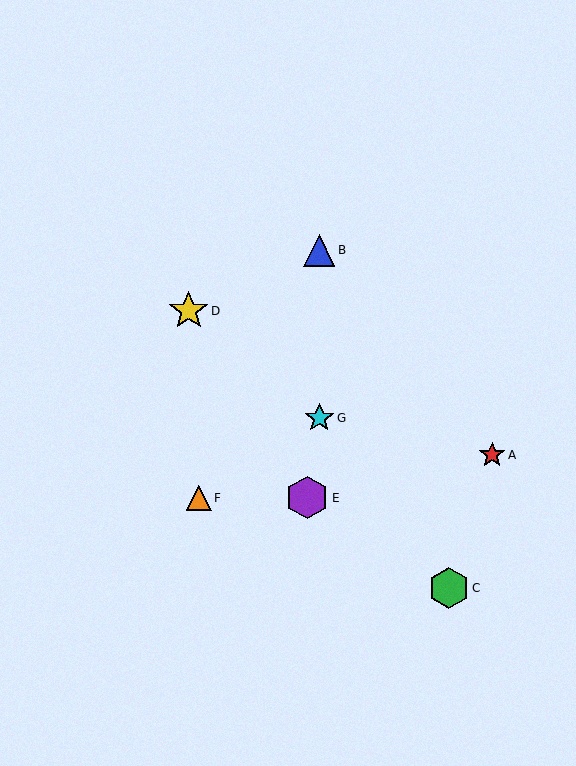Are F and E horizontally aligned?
Yes, both are at y≈498.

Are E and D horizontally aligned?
No, E is at y≈498 and D is at y≈311.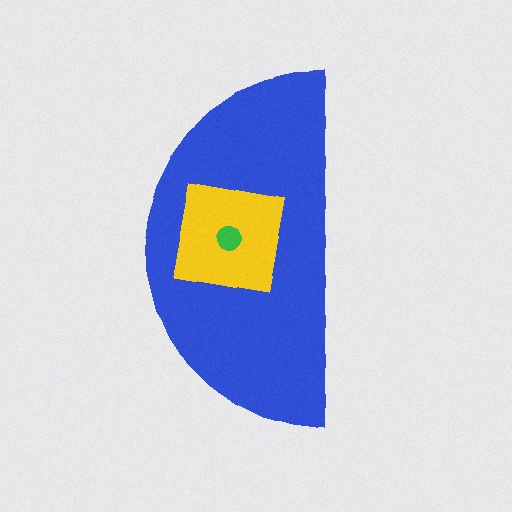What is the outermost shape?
The blue semicircle.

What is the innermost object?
The green circle.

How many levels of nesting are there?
3.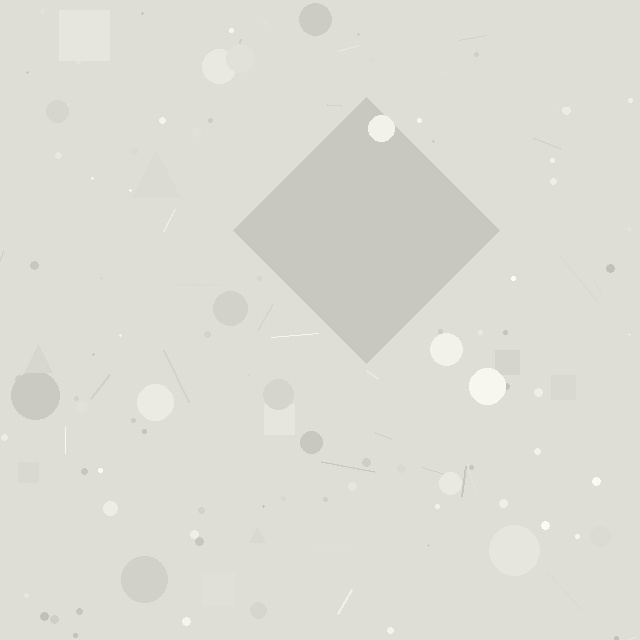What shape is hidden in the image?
A diamond is hidden in the image.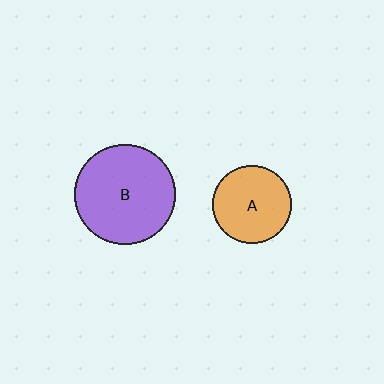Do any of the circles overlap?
No, none of the circles overlap.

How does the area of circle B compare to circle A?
Approximately 1.6 times.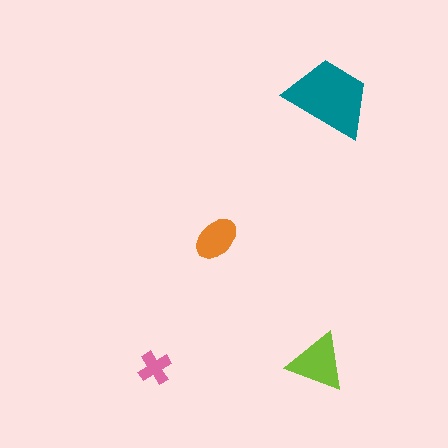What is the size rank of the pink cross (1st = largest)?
4th.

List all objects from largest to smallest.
The teal trapezoid, the lime triangle, the orange ellipse, the pink cross.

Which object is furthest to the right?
The teal trapezoid is rightmost.